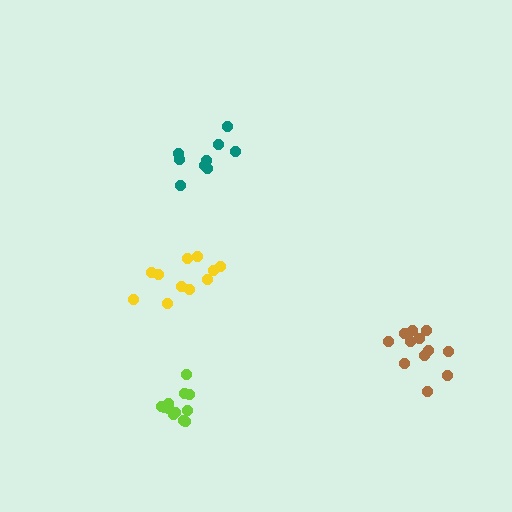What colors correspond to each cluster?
The clusters are colored: teal, lime, brown, yellow.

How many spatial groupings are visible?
There are 4 spatial groupings.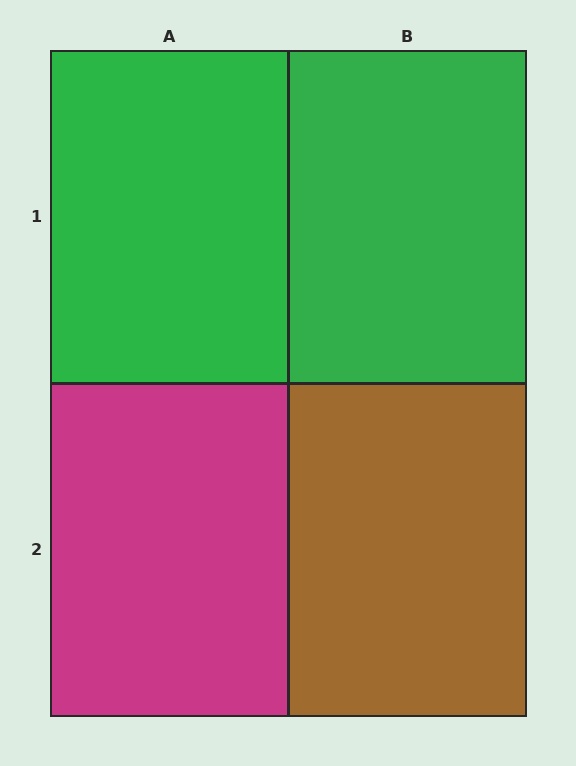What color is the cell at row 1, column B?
Green.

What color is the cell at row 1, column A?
Green.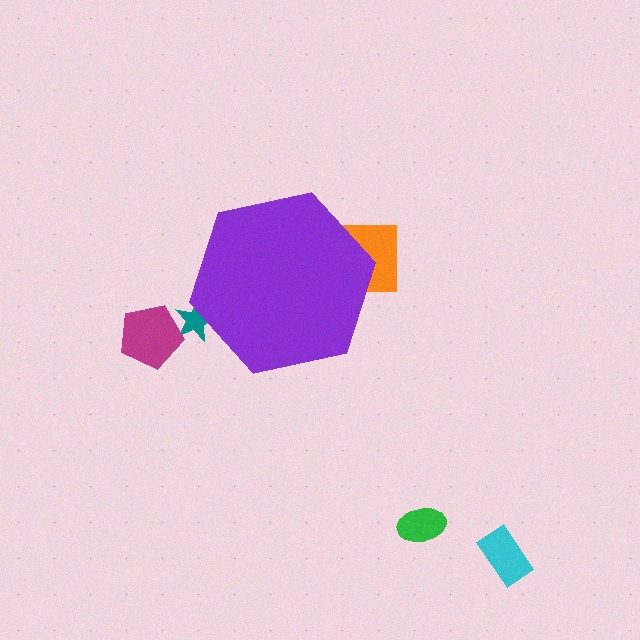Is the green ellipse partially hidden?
No, the green ellipse is fully visible.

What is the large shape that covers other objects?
A purple hexagon.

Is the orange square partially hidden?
Yes, the orange square is partially hidden behind the purple hexagon.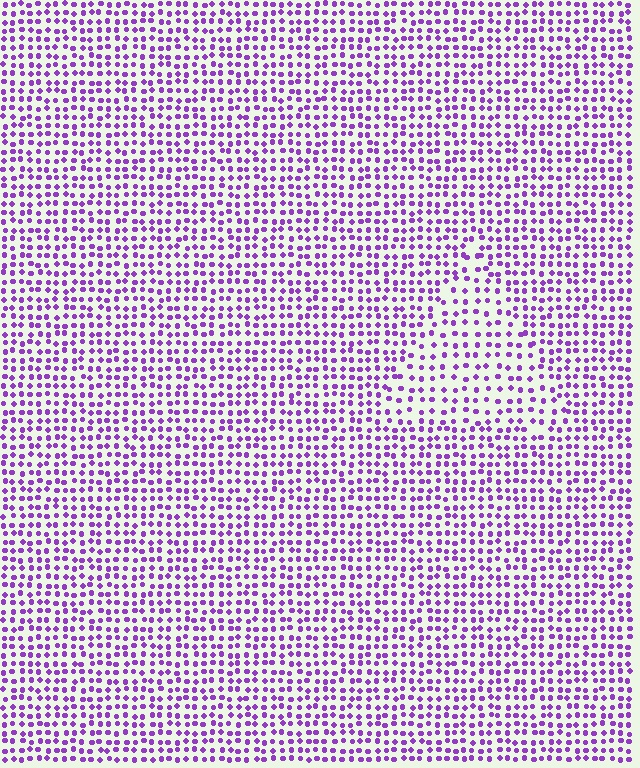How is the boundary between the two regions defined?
The boundary is defined by a change in element density (approximately 1.6x ratio). All elements are the same color, size, and shape.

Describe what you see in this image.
The image contains small purple elements arranged at two different densities. A triangle-shaped region is visible where the elements are less densely packed than the surrounding area.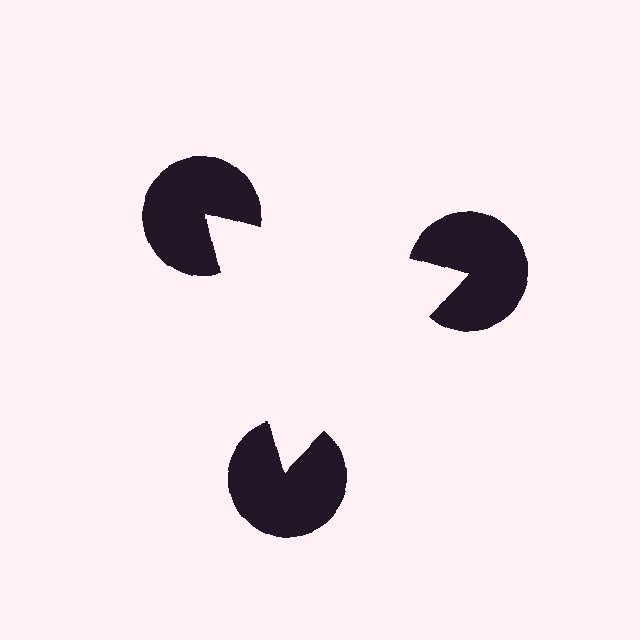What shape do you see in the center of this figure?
An illusory triangle — its edges are inferred from the aligned wedge cuts in the pac-man discs, not physically drawn.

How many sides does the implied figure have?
3 sides.